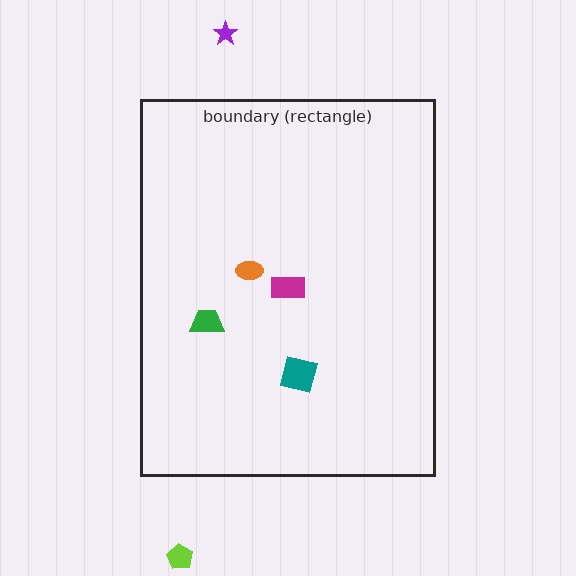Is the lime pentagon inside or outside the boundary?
Outside.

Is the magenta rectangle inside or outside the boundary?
Inside.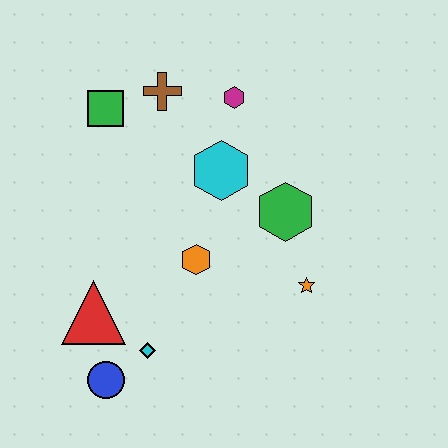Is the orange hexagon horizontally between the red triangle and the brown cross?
No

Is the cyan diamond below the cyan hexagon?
Yes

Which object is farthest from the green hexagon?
The blue circle is farthest from the green hexagon.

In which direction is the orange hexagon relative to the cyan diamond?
The orange hexagon is above the cyan diamond.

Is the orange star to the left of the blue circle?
No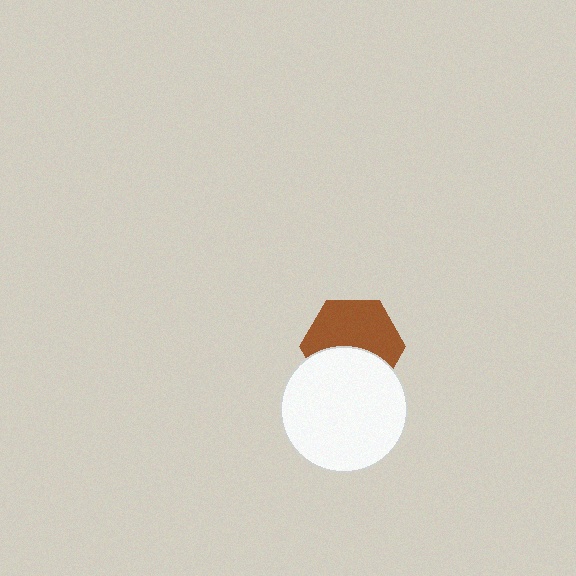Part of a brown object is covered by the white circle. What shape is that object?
It is a hexagon.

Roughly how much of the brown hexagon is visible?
About half of it is visible (roughly 58%).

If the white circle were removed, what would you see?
You would see the complete brown hexagon.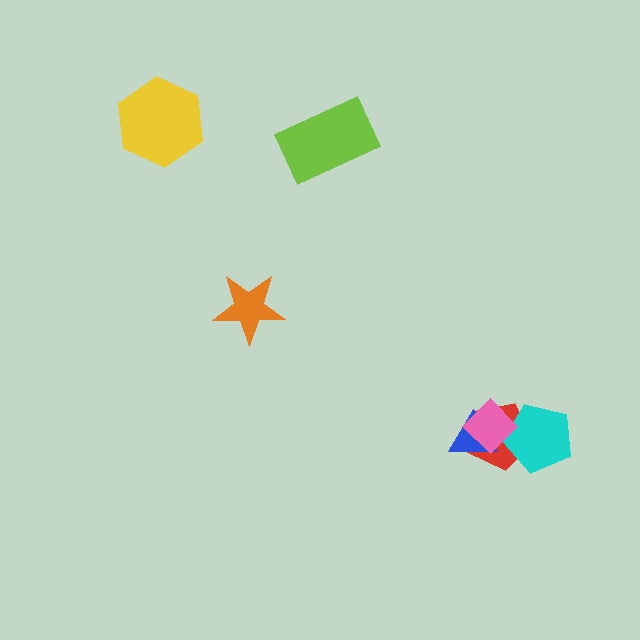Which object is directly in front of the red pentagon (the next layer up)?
The blue triangle is directly in front of the red pentagon.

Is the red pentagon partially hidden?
Yes, it is partially covered by another shape.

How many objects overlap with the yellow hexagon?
0 objects overlap with the yellow hexagon.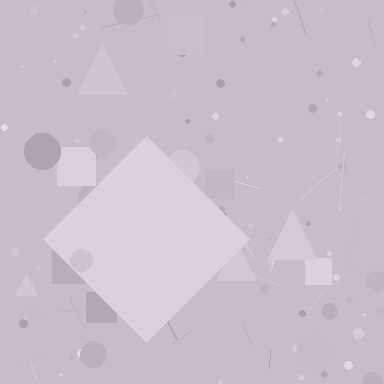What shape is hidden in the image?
A diamond is hidden in the image.